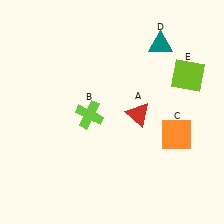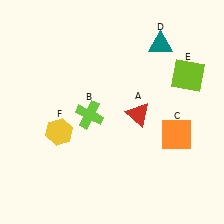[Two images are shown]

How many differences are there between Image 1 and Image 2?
There is 1 difference between the two images.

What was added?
A yellow hexagon (F) was added in Image 2.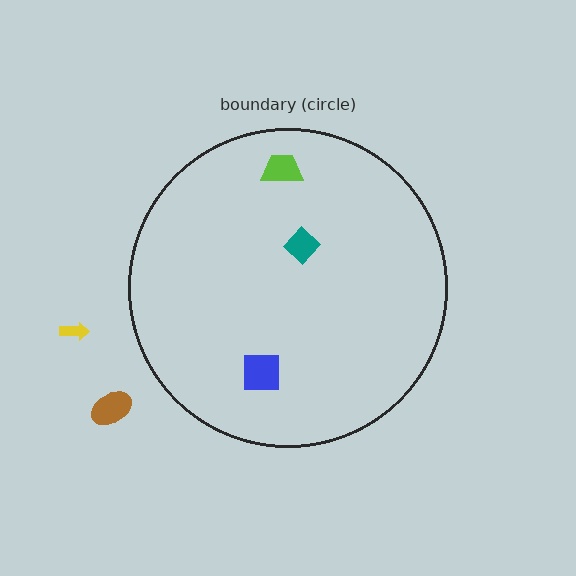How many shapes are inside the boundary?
3 inside, 2 outside.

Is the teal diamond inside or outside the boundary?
Inside.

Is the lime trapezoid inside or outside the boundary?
Inside.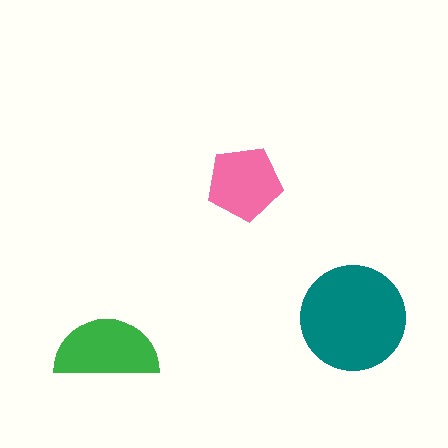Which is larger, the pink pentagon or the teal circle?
The teal circle.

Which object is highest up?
The pink pentagon is topmost.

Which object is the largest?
The teal circle.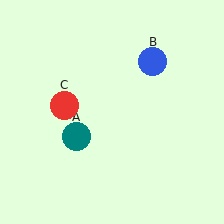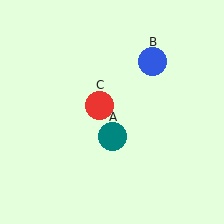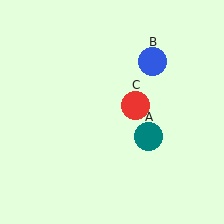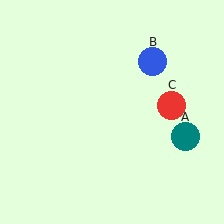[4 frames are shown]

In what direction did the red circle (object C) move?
The red circle (object C) moved right.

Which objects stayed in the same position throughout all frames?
Blue circle (object B) remained stationary.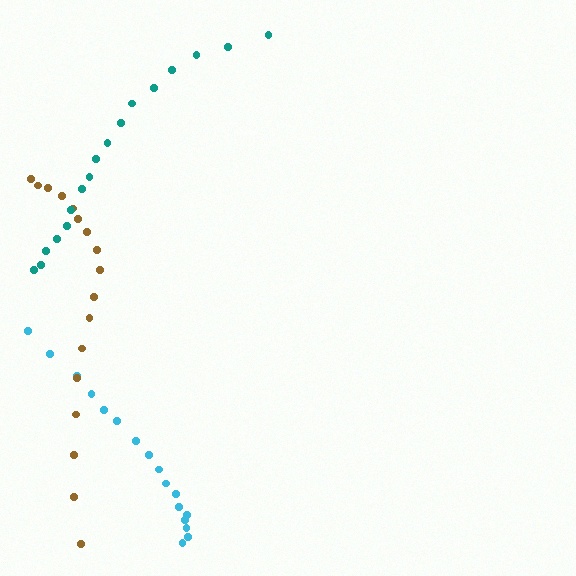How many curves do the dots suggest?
There are 3 distinct paths.